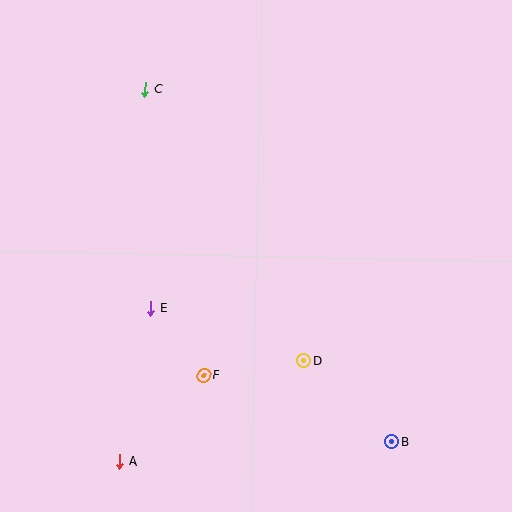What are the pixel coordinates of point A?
Point A is at (120, 461).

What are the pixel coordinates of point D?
Point D is at (303, 361).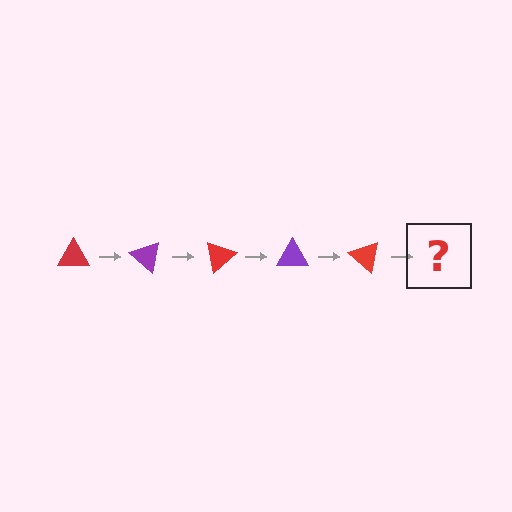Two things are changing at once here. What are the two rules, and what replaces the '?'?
The two rules are that it rotates 40 degrees each step and the color cycles through red and purple. The '?' should be a purple triangle, rotated 200 degrees from the start.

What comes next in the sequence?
The next element should be a purple triangle, rotated 200 degrees from the start.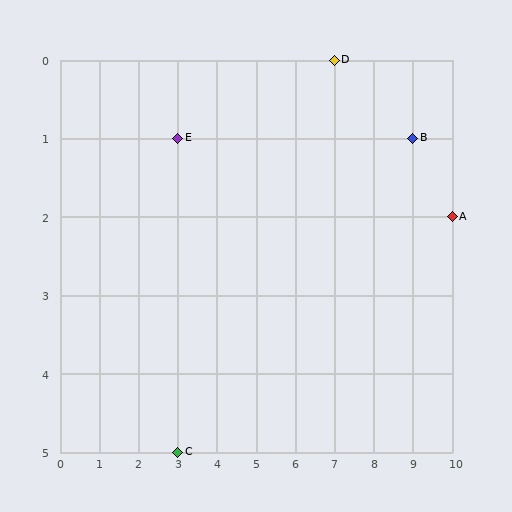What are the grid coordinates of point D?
Point D is at grid coordinates (7, 0).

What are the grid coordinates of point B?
Point B is at grid coordinates (9, 1).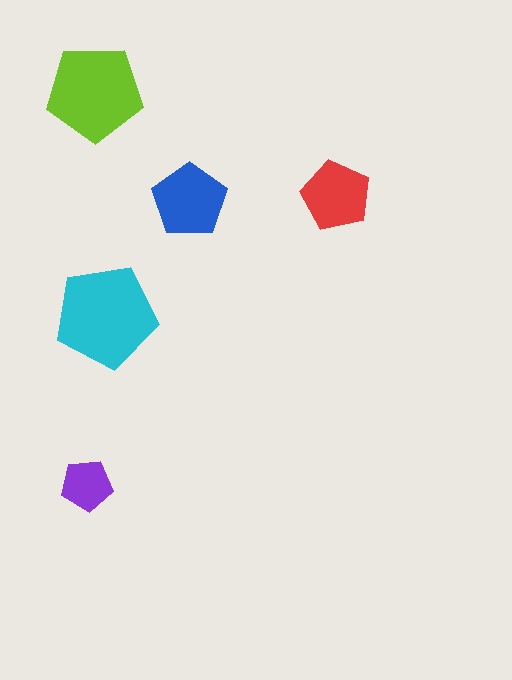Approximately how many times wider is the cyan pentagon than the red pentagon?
About 1.5 times wider.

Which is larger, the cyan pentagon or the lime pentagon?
The cyan one.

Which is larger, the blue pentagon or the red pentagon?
The blue one.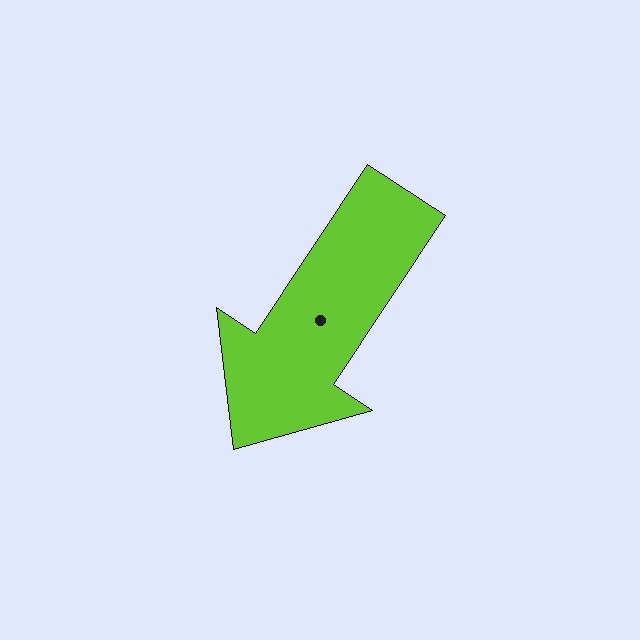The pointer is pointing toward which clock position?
Roughly 7 o'clock.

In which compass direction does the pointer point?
Southwest.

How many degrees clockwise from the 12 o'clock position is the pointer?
Approximately 214 degrees.